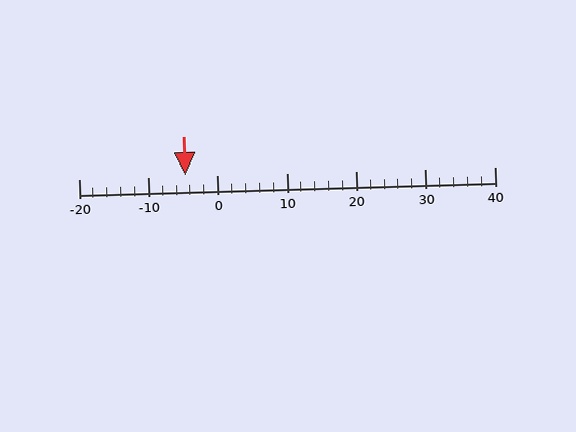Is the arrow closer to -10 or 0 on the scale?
The arrow is closer to 0.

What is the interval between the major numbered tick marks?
The major tick marks are spaced 10 units apart.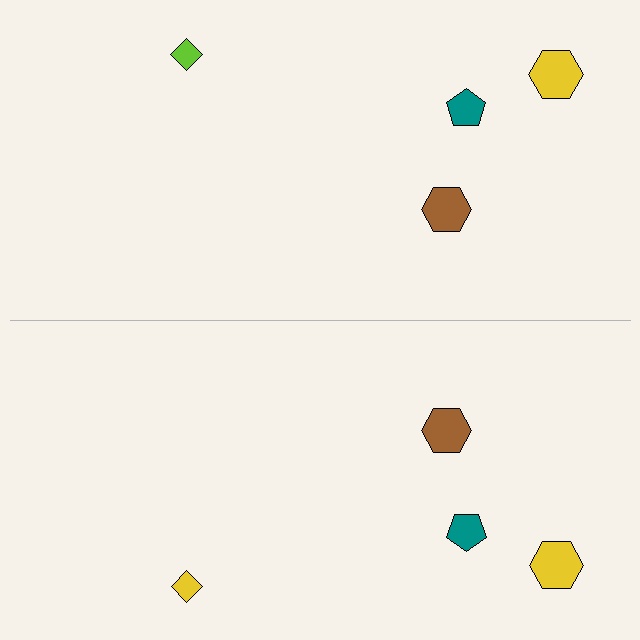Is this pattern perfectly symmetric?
No, the pattern is not perfectly symmetric. The yellow diamond on the bottom side breaks the symmetry — its mirror counterpart is lime.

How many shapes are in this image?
There are 8 shapes in this image.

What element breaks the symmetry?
The yellow diamond on the bottom side breaks the symmetry — its mirror counterpart is lime.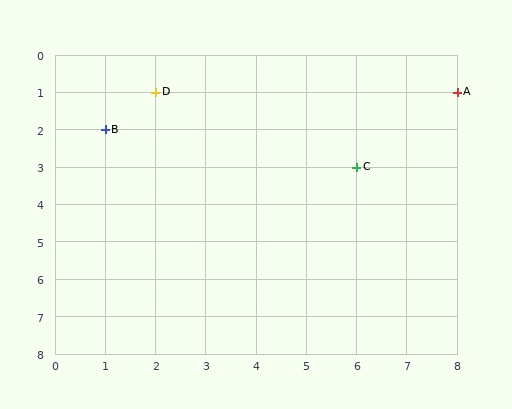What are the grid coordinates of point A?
Point A is at grid coordinates (8, 1).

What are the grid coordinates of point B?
Point B is at grid coordinates (1, 2).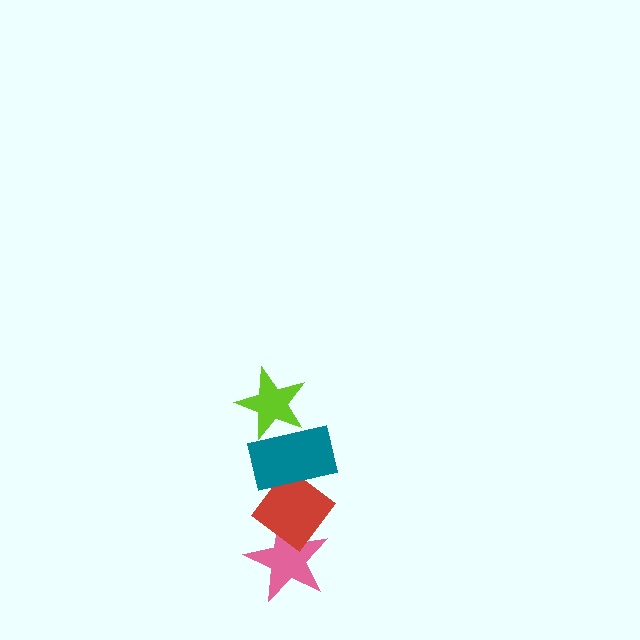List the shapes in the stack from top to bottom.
From top to bottom: the lime star, the teal rectangle, the red diamond, the pink star.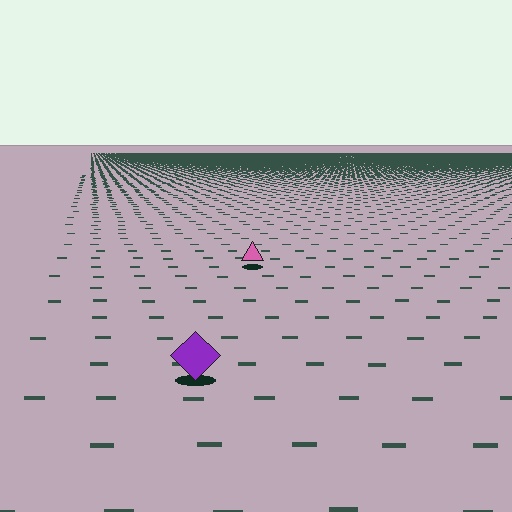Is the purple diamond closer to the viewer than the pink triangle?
Yes. The purple diamond is closer — you can tell from the texture gradient: the ground texture is coarser near it.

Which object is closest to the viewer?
The purple diamond is closest. The texture marks near it are larger and more spread out.